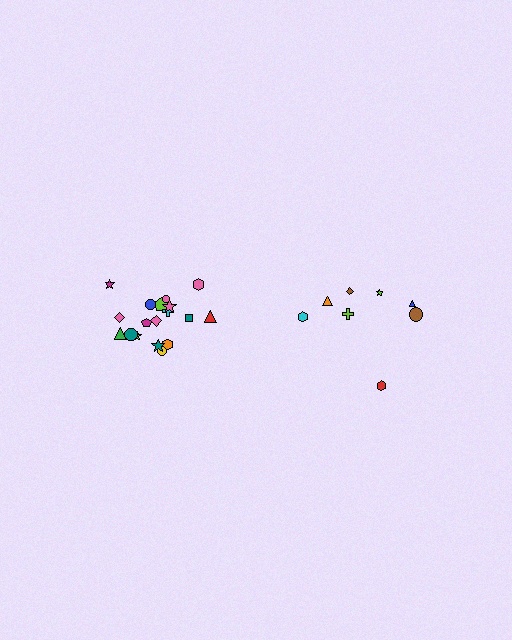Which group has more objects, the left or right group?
The left group.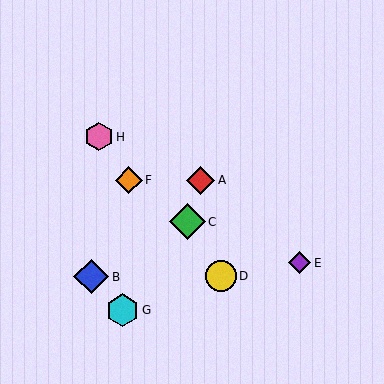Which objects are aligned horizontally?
Objects A, F are aligned horizontally.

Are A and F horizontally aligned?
Yes, both are at y≈180.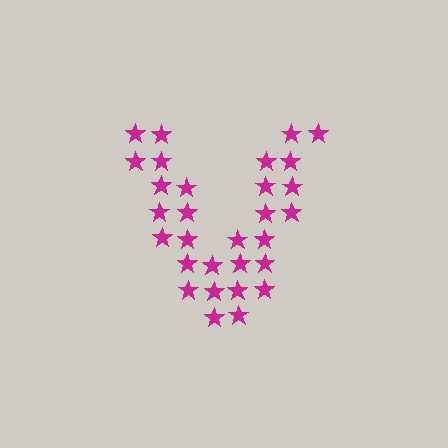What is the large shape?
The large shape is the letter V.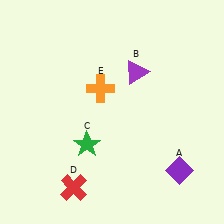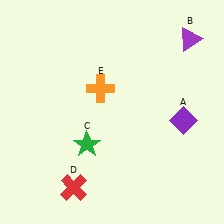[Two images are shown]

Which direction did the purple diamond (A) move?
The purple diamond (A) moved up.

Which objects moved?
The objects that moved are: the purple diamond (A), the purple triangle (B).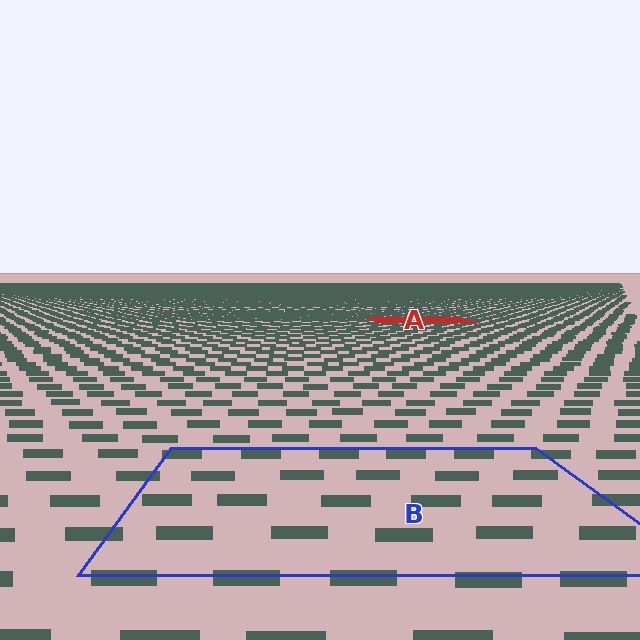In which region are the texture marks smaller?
The texture marks are smaller in region A, because it is farther away.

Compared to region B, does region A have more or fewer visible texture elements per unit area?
Region A has more texture elements per unit area — they are packed more densely because it is farther away.